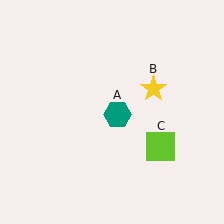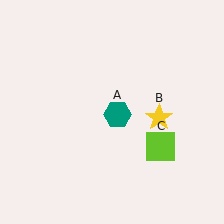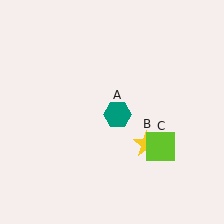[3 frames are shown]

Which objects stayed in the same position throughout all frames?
Teal hexagon (object A) and lime square (object C) remained stationary.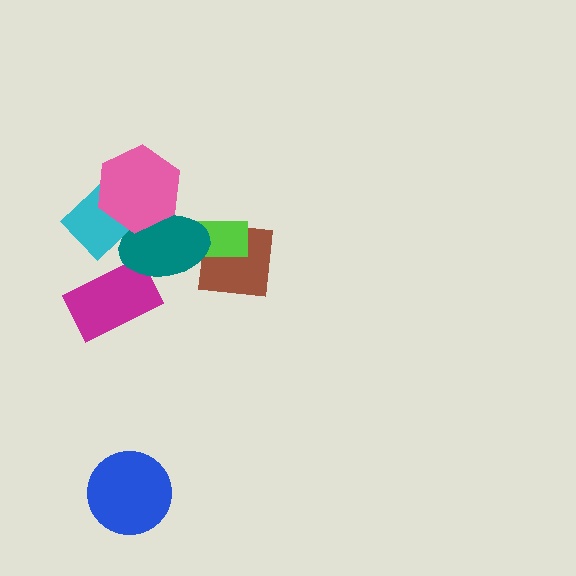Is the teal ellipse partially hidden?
Yes, it is partially covered by another shape.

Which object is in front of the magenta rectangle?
The teal ellipse is in front of the magenta rectangle.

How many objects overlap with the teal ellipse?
5 objects overlap with the teal ellipse.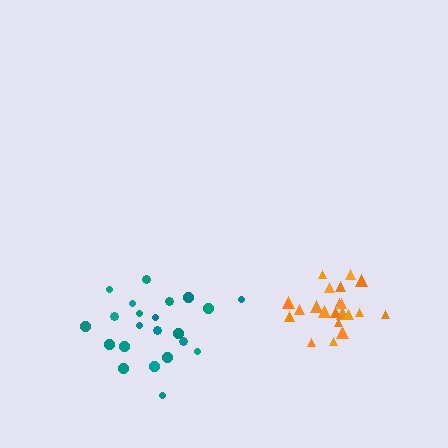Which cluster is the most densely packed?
Orange.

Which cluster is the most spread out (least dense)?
Teal.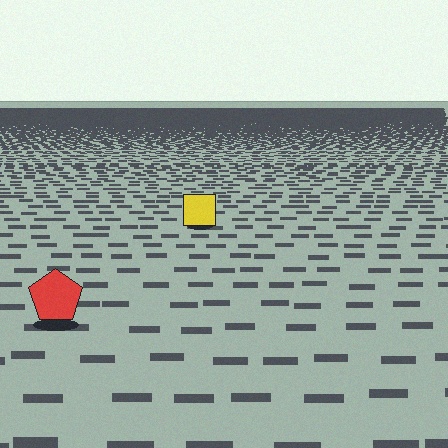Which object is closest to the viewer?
The red pentagon is closest. The texture marks near it are larger and more spread out.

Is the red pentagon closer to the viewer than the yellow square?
Yes. The red pentagon is closer — you can tell from the texture gradient: the ground texture is coarser near it.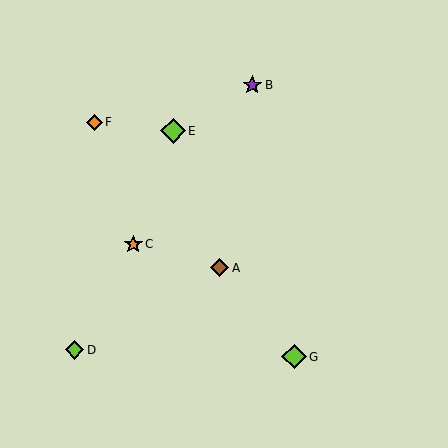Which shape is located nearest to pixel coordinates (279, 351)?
The lime diamond (labeled G) at (294, 357) is nearest to that location.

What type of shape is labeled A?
Shape A is a brown diamond.